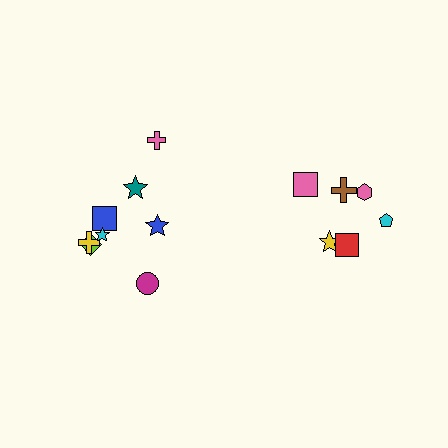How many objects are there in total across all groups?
There are 14 objects.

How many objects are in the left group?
There are 8 objects.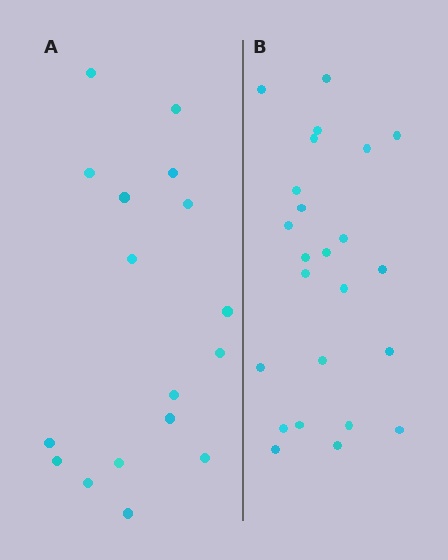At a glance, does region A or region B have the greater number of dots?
Region B (the right region) has more dots.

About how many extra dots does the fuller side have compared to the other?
Region B has roughly 8 or so more dots than region A.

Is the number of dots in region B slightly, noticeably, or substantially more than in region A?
Region B has noticeably more, but not dramatically so. The ratio is roughly 1.4 to 1.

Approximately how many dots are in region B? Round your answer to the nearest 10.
About 20 dots. (The exact count is 24, which rounds to 20.)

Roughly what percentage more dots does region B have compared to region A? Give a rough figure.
About 40% more.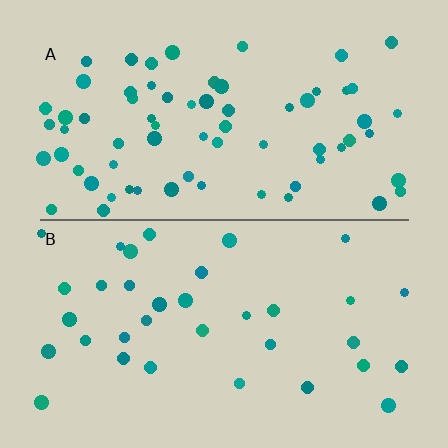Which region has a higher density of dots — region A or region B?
A (the top).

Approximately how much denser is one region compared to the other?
Approximately 2.0× — region A over region B.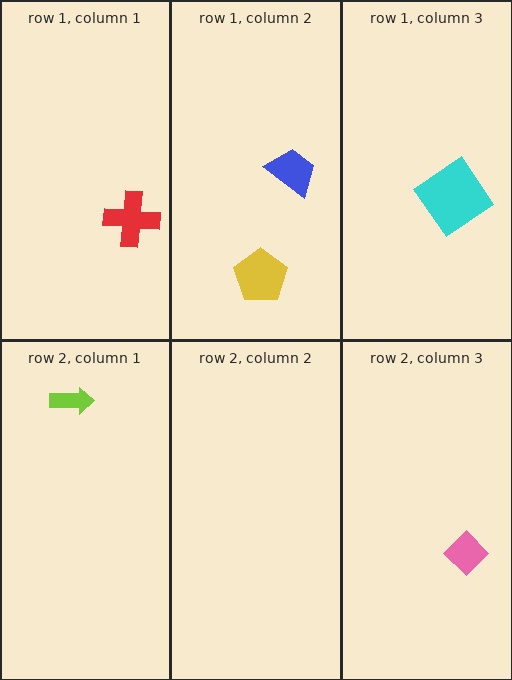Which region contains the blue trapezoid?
The row 1, column 2 region.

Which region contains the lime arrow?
The row 2, column 1 region.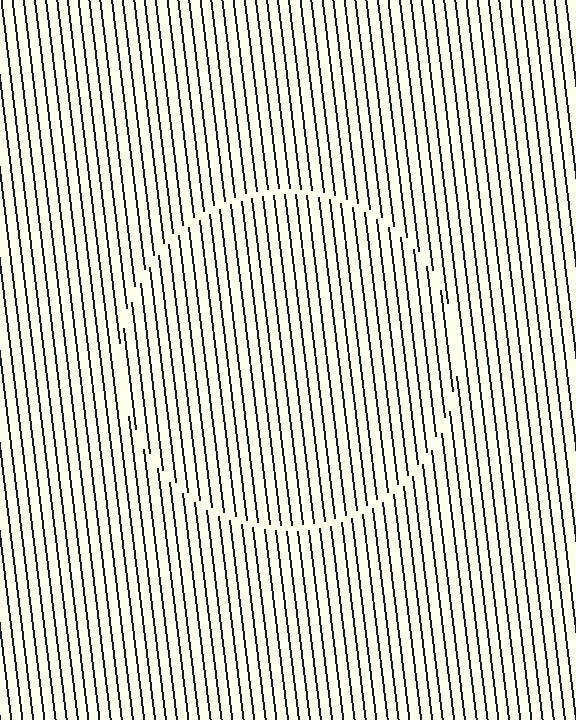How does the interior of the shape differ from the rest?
The interior of the shape contains the same grating, shifted by half a period — the contour is defined by the phase discontinuity where line-ends from the inner and outer gratings abut.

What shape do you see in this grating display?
An illusory circle. The interior of the shape contains the same grating, shifted by half a period — the contour is defined by the phase discontinuity where line-ends from the inner and outer gratings abut.